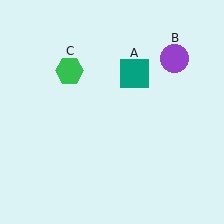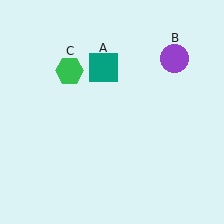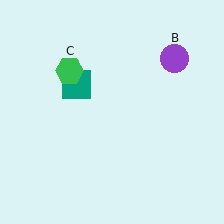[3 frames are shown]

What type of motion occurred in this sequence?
The teal square (object A) rotated counterclockwise around the center of the scene.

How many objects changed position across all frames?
1 object changed position: teal square (object A).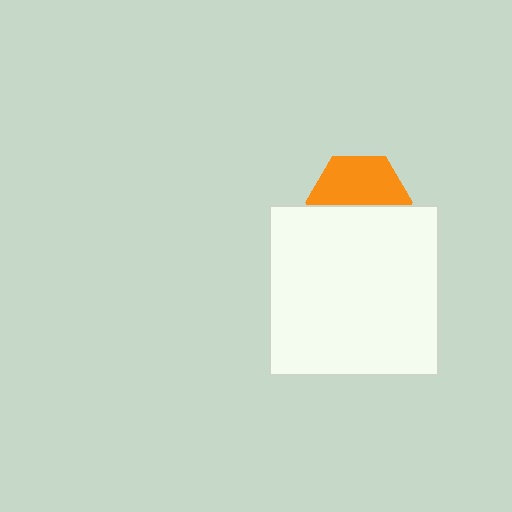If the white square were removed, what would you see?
You would see the complete orange hexagon.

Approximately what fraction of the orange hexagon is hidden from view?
Roughly 46% of the orange hexagon is hidden behind the white square.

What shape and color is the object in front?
The object in front is a white square.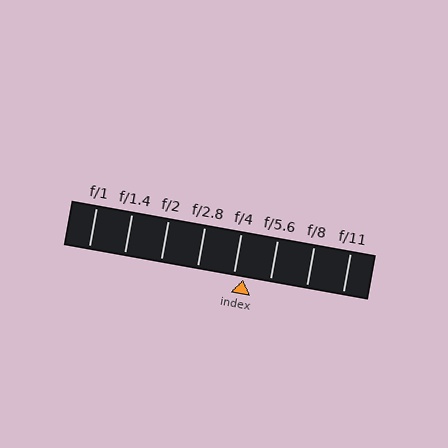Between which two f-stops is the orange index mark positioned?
The index mark is between f/4 and f/5.6.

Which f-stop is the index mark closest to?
The index mark is closest to f/4.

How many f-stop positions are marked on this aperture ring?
There are 8 f-stop positions marked.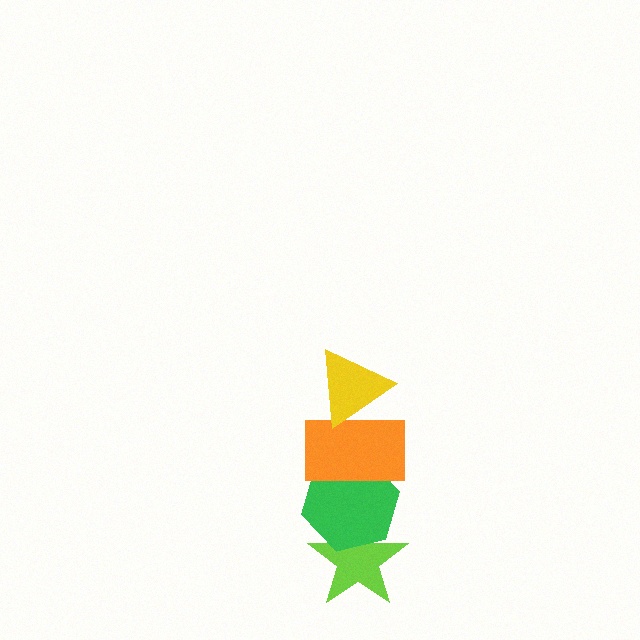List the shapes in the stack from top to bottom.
From top to bottom: the yellow triangle, the orange rectangle, the green hexagon, the lime star.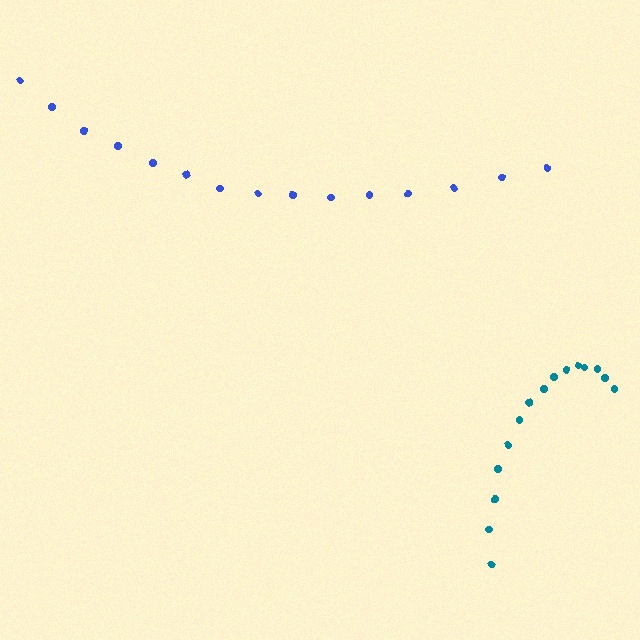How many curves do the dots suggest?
There are 2 distinct paths.